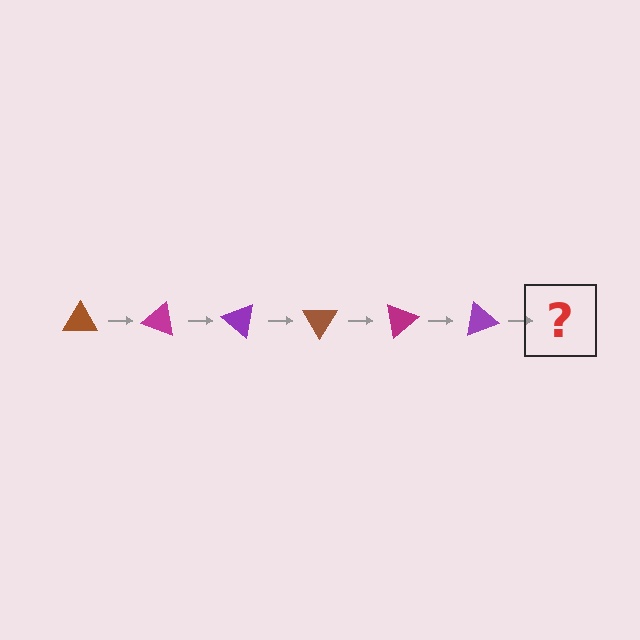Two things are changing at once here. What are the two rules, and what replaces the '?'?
The two rules are that it rotates 20 degrees each step and the color cycles through brown, magenta, and purple. The '?' should be a brown triangle, rotated 120 degrees from the start.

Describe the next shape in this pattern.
It should be a brown triangle, rotated 120 degrees from the start.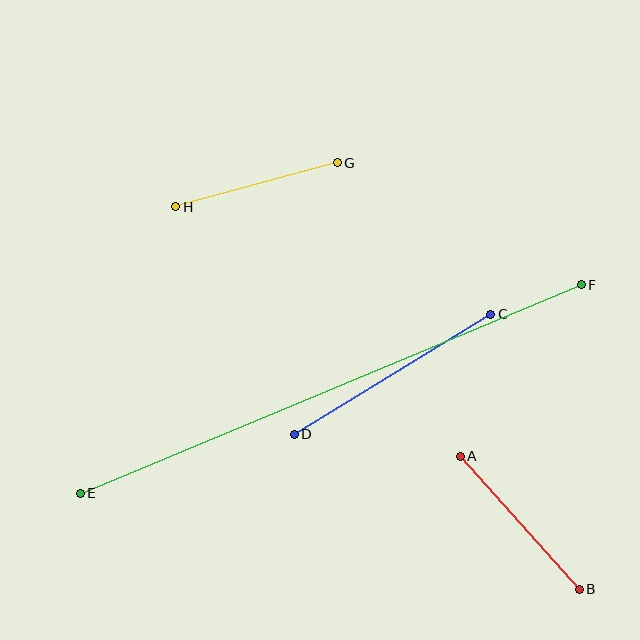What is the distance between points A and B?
The distance is approximately 178 pixels.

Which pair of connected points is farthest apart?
Points E and F are farthest apart.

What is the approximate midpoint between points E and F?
The midpoint is at approximately (331, 389) pixels.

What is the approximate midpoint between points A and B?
The midpoint is at approximately (520, 523) pixels.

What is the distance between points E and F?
The distance is approximately 543 pixels.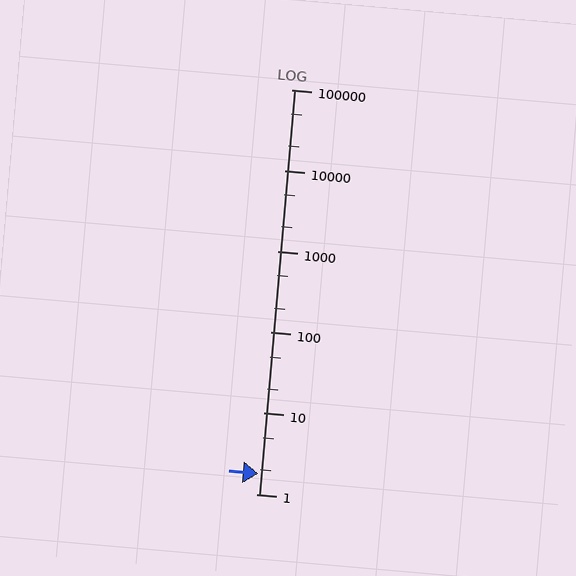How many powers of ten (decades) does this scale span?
The scale spans 5 decades, from 1 to 100000.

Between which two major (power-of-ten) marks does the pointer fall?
The pointer is between 1 and 10.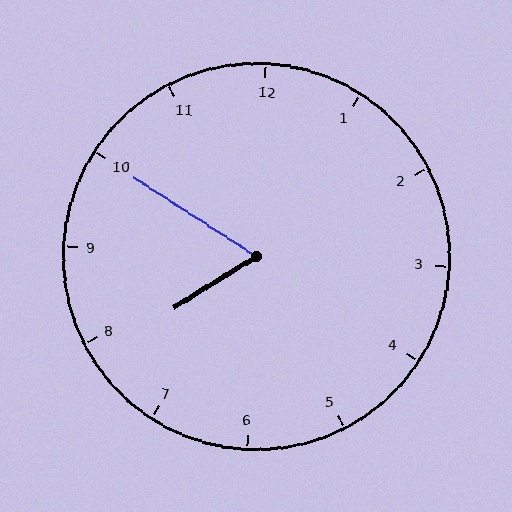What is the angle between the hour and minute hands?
Approximately 65 degrees.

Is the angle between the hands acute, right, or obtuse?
It is acute.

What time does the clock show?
7:50.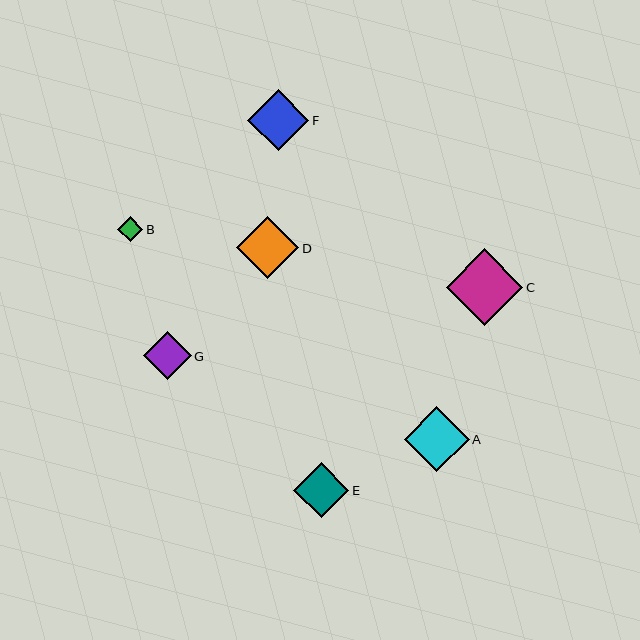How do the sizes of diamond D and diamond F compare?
Diamond D and diamond F are approximately the same size.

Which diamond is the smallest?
Diamond B is the smallest with a size of approximately 25 pixels.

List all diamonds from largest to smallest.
From largest to smallest: C, A, D, F, E, G, B.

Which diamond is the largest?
Diamond C is the largest with a size of approximately 76 pixels.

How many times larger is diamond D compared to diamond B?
Diamond D is approximately 2.4 times the size of diamond B.